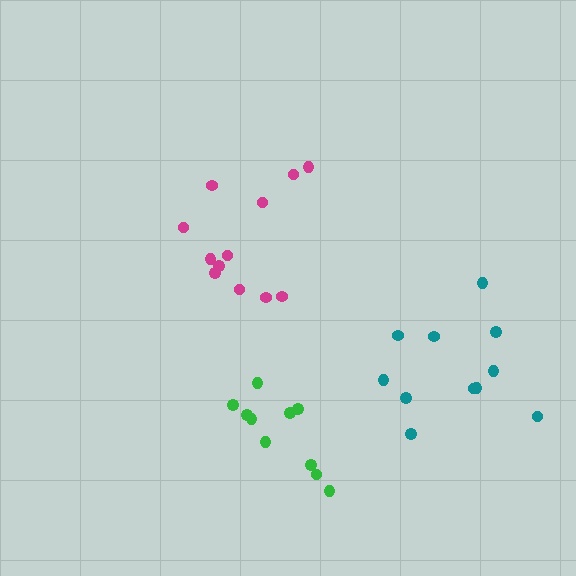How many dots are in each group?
Group 1: 12 dots, Group 2: 11 dots, Group 3: 10 dots (33 total).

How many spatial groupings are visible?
There are 3 spatial groupings.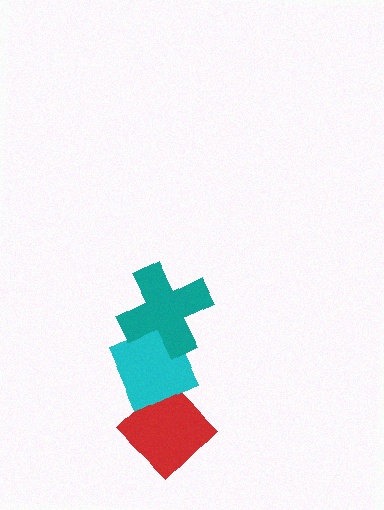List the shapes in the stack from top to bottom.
From top to bottom: the teal cross, the cyan diamond, the red diamond.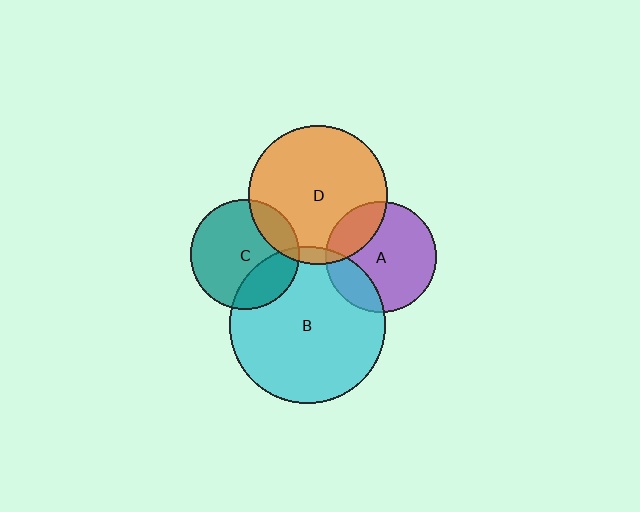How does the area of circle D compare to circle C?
Approximately 1.6 times.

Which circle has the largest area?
Circle B (cyan).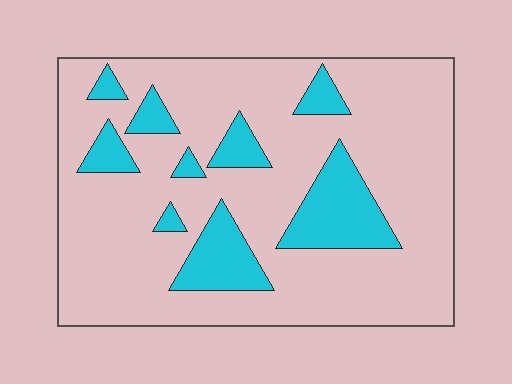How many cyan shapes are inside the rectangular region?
9.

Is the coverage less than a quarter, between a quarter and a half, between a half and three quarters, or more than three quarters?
Less than a quarter.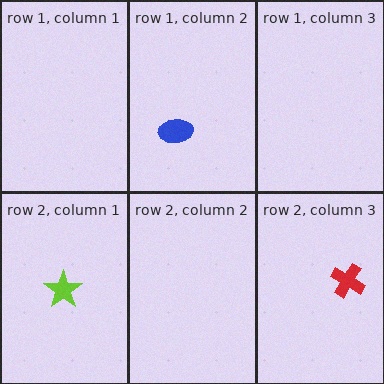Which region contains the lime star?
The row 2, column 1 region.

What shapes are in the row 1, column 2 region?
The blue ellipse.